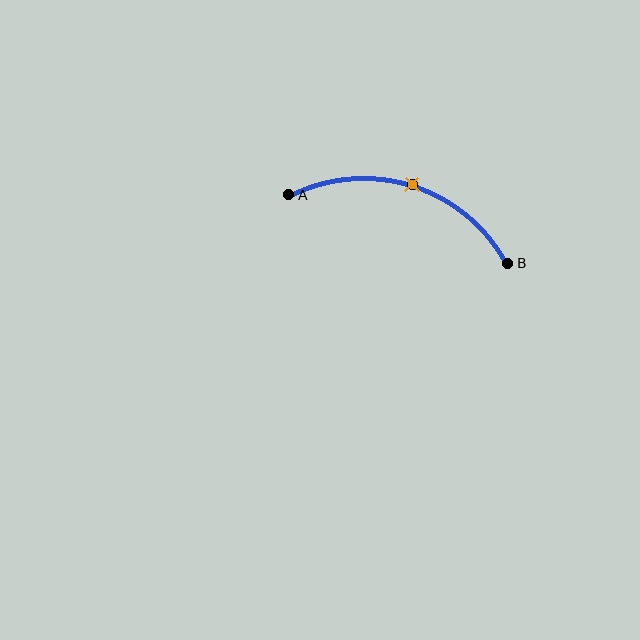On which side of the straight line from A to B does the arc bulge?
The arc bulges above the straight line connecting A and B.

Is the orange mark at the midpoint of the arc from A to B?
Yes. The orange mark lies on the arc at equal arc-length from both A and B — it is the arc midpoint.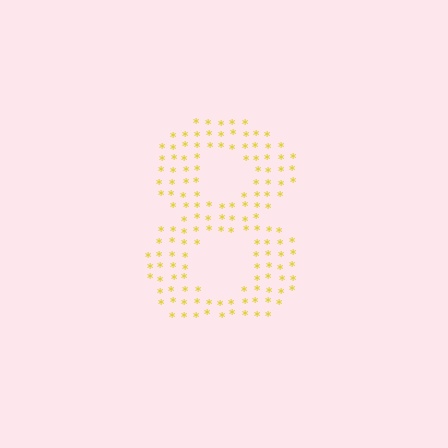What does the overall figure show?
The overall figure shows the digit 8.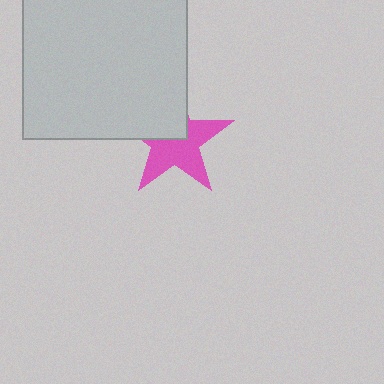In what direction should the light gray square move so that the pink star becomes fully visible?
The light gray square should move toward the upper-left. That is the shortest direction to clear the overlap and leave the pink star fully visible.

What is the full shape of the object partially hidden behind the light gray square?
The partially hidden object is a pink star.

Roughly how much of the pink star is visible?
About half of it is visible (roughly 61%).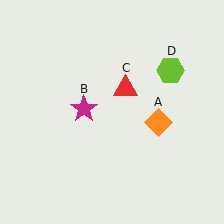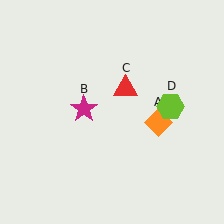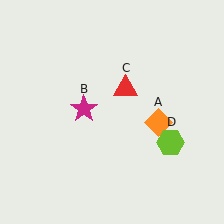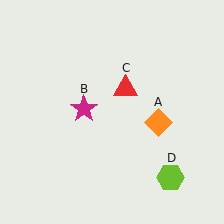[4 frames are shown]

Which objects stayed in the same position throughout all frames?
Orange diamond (object A) and magenta star (object B) and red triangle (object C) remained stationary.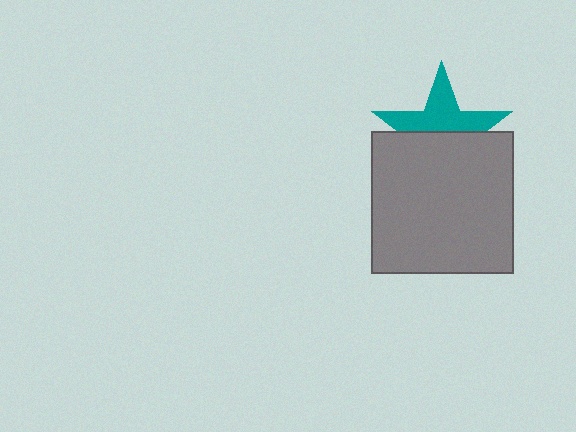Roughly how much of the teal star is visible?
About half of it is visible (roughly 50%).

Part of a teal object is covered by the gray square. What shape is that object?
It is a star.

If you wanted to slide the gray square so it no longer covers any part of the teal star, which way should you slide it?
Slide it down — that is the most direct way to separate the two shapes.